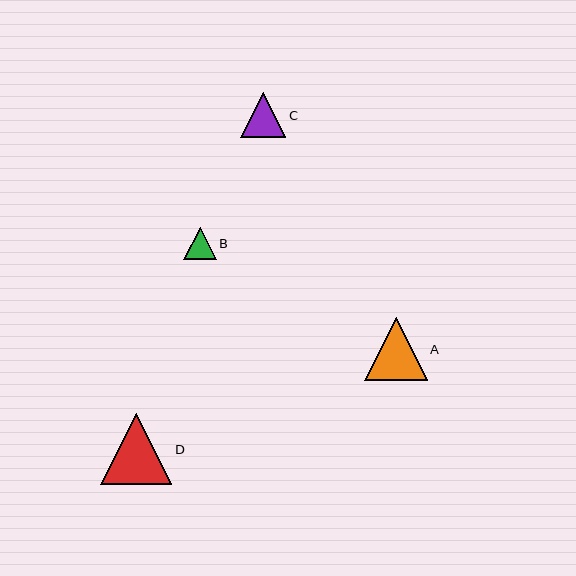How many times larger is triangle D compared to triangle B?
Triangle D is approximately 2.2 times the size of triangle B.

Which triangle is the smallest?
Triangle B is the smallest with a size of approximately 32 pixels.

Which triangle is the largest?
Triangle D is the largest with a size of approximately 72 pixels.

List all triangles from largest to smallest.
From largest to smallest: D, A, C, B.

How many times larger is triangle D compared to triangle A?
Triangle D is approximately 1.1 times the size of triangle A.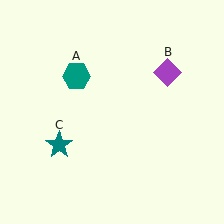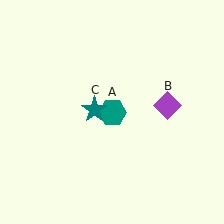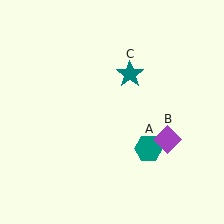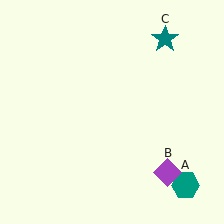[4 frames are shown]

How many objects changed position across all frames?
3 objects changed position: teal hexagon (object A), purple diamond (object B), teal star (object C).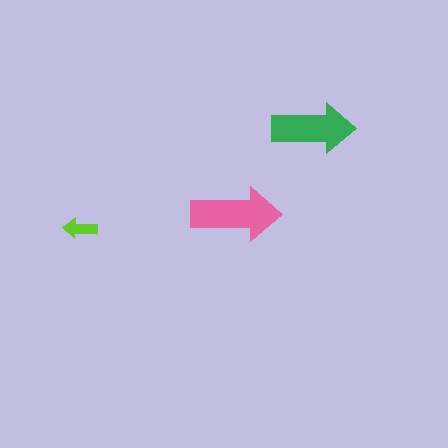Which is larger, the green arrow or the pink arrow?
The pink one.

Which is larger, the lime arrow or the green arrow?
The green one.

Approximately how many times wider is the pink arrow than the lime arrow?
About 2.5 times wider.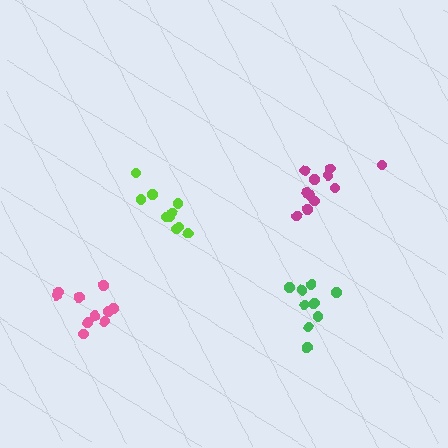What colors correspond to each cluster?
The clusters are colored: pink, green, magenta, lime.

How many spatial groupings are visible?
There are 4 spatial groupings.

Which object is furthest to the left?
The pink cluster is leftmost.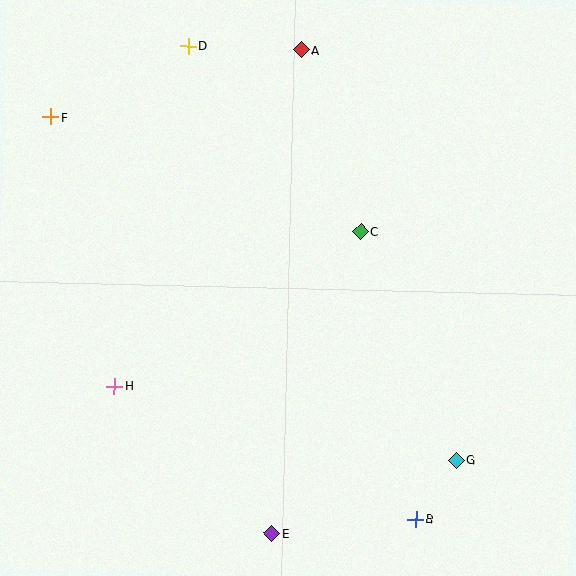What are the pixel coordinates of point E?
Point E is at (272, 533).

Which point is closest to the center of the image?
Point C at (361, 232) is closest to the center.